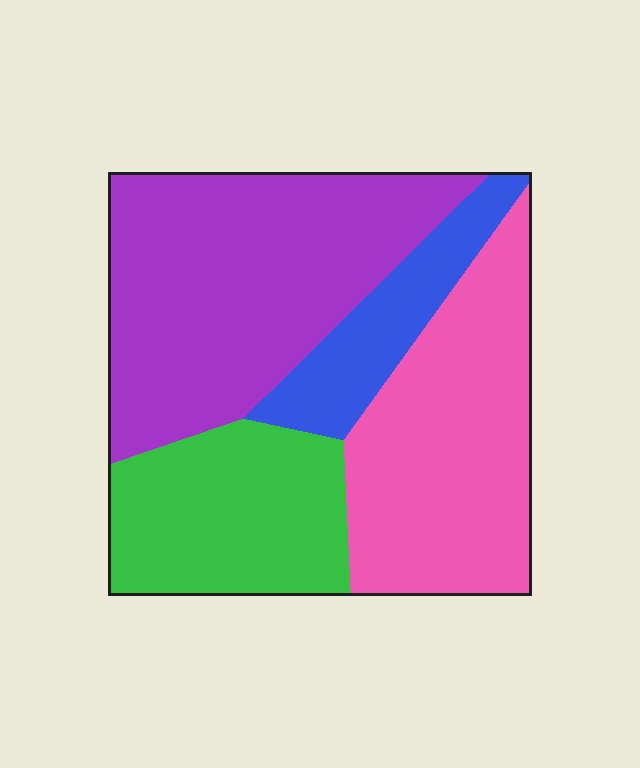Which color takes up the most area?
Purple, at roughly 35%.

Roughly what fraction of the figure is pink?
Pink takes up between a quarter and a half of the figure.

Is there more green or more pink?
Pink.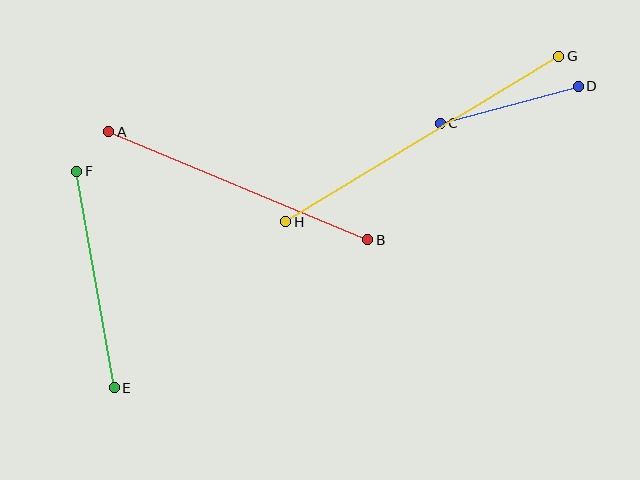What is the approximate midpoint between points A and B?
The midpoint is at approximately (238, 186) pixels.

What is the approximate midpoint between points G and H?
The midpoint is at approximately (422, 139) pixels.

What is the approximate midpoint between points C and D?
The midpoint is at approximately (509, 105) pixels.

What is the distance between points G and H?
The distance is approximately 319 pixels.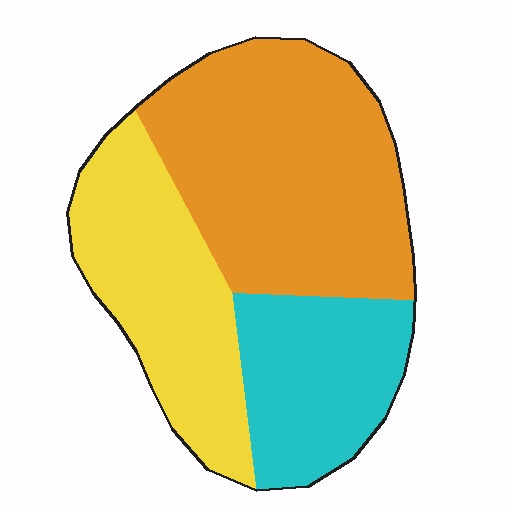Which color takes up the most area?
Orange, at roughly 45%.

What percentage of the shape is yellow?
Yellow covers 30% of the shape.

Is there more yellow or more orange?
Orange.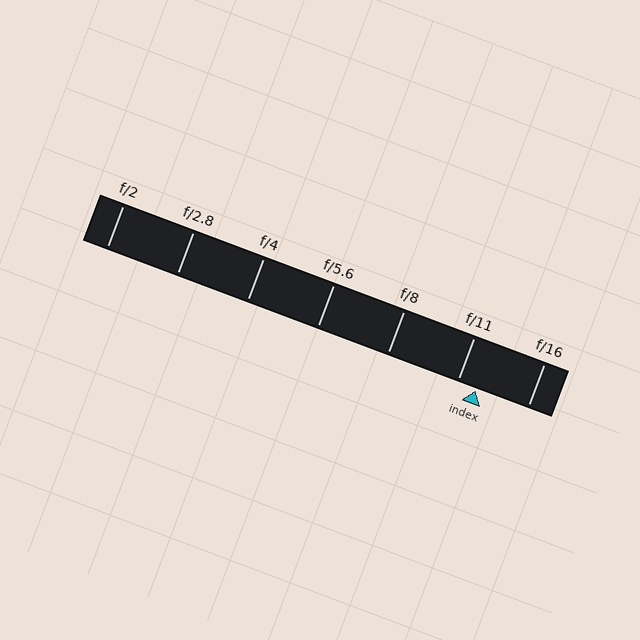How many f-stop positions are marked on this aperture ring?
There are 7 f-stop positions marked.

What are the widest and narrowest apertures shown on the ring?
The widest aperture shown is f/2 and the narrowest is f/16.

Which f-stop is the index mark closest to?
The index mark is closest to f/11.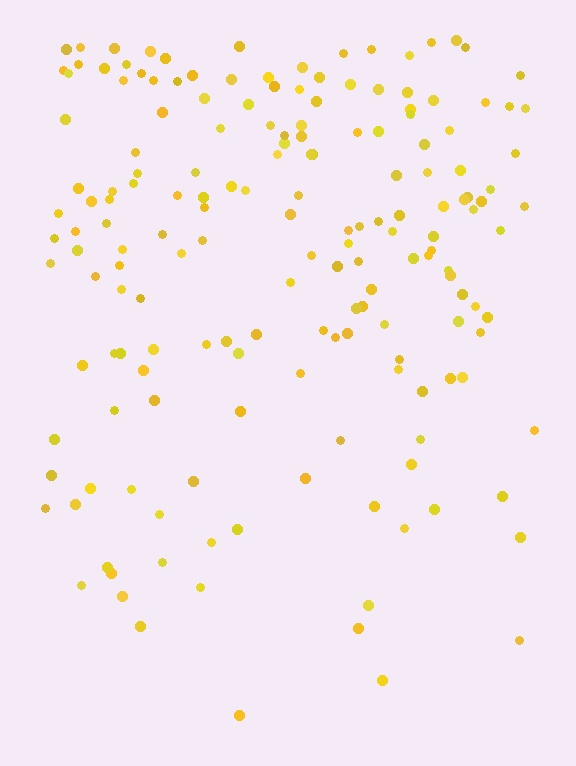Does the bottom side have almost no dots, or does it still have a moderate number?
Still a moderate number, just noticeably fewer than the top.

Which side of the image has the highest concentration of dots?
The top.